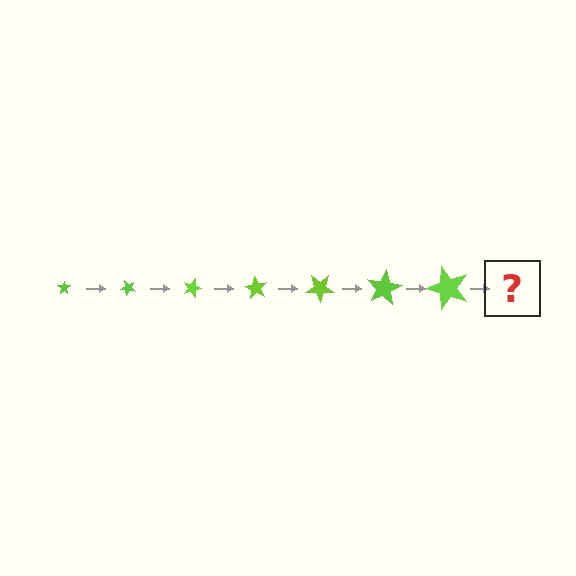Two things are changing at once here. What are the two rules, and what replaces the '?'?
The two rules are that the star grows larger each step and it rotates 45 degrees each step. The '?' should be a star, larger than the previous one and rotated 315 degrees from the start.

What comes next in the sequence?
The next element should be a star, larger than the previous one and rotated 315 degrees from the start.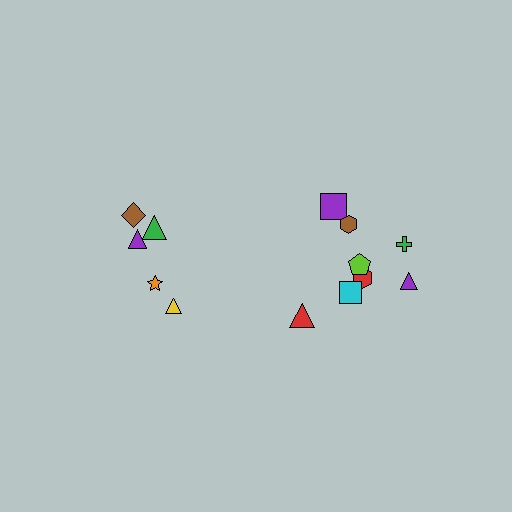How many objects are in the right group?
There are 8 objects.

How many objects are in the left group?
There are 5 objects.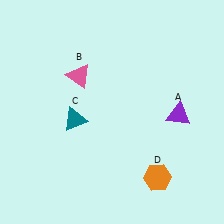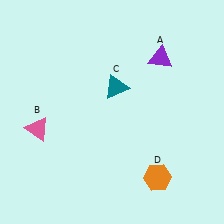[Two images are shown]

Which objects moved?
The objects that moved are: the purple triangle (A), the pink triangle (B), the teal triangle (C).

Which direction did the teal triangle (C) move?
The teal triangle (C) moved right.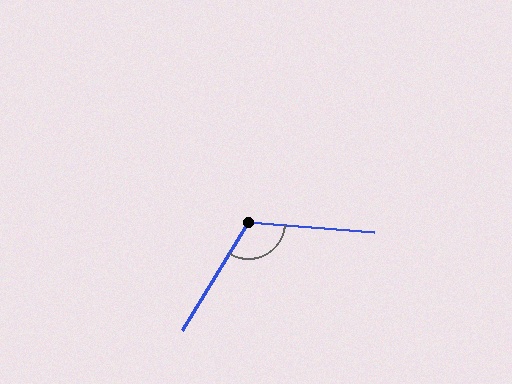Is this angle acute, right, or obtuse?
It is obtuse.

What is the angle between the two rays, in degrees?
Approximately 117 degrees.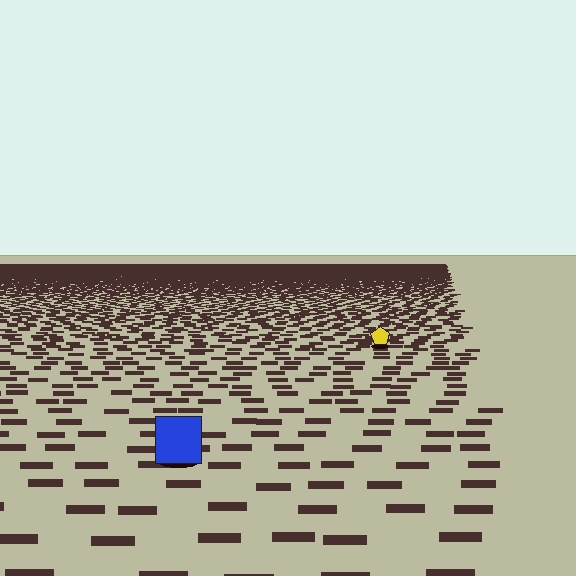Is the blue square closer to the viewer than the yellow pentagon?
Yes. The blue square is closer — you can tell from the texture gradient: the ground texture is coarser near it.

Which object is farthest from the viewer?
The yellow pentagon is farthest from the viewer. It appears smaller and the ground texture around it is denser.